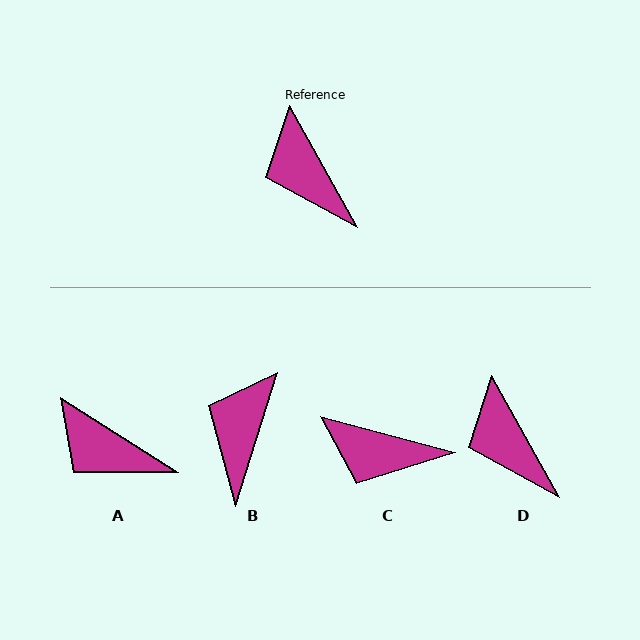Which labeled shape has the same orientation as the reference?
D.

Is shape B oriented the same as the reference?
No, it is off by about 47 degrees.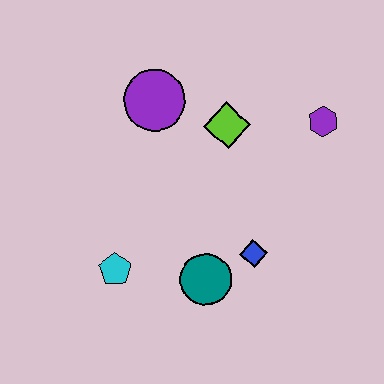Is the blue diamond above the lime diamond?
No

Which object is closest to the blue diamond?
The teal circle is closest to the blue diamond.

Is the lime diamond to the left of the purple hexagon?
Yes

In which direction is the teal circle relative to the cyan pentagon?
The teal circle is to the right of the cyan pentagon.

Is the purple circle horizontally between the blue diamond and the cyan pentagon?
Yes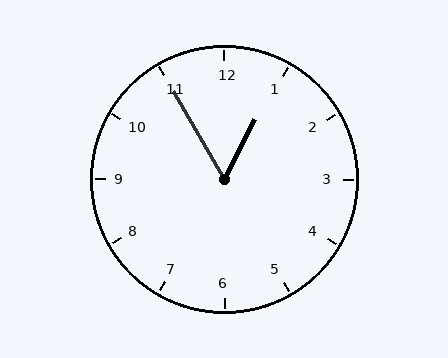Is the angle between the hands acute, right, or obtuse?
It is acute.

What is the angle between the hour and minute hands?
Approximately 58 degrees.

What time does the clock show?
12:55.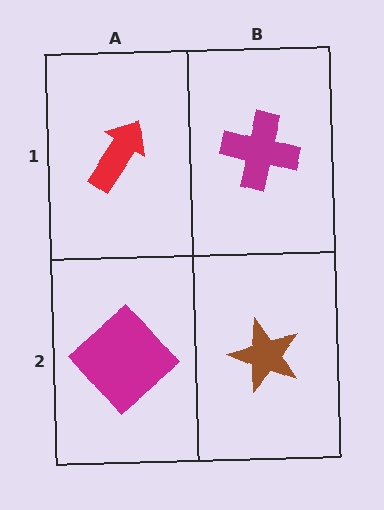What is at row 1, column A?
A red arrow.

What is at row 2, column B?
A brown star.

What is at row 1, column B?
A magenta cross.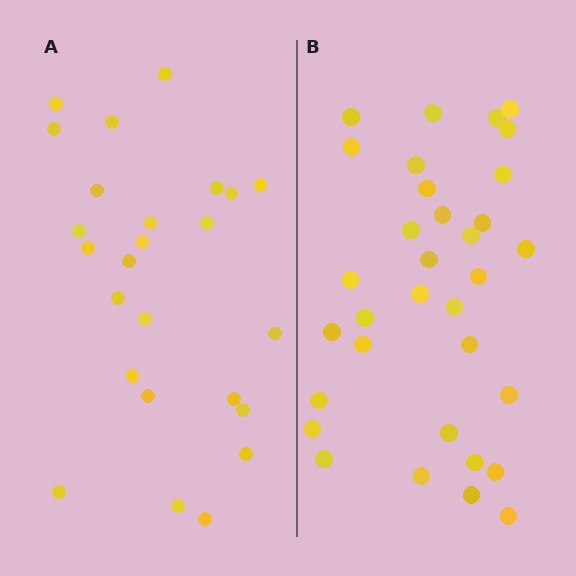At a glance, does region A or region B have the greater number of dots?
Region B (the right region) has more dots.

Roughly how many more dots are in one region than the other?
Region B has roughly 8 or so more dots than region A.